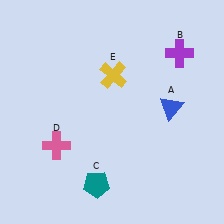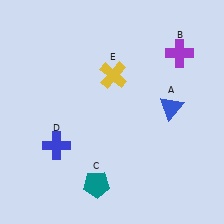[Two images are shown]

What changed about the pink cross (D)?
In Image 1, D is pink. In Image 2, it changed to blue.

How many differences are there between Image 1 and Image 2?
There is 1 difference between the two images.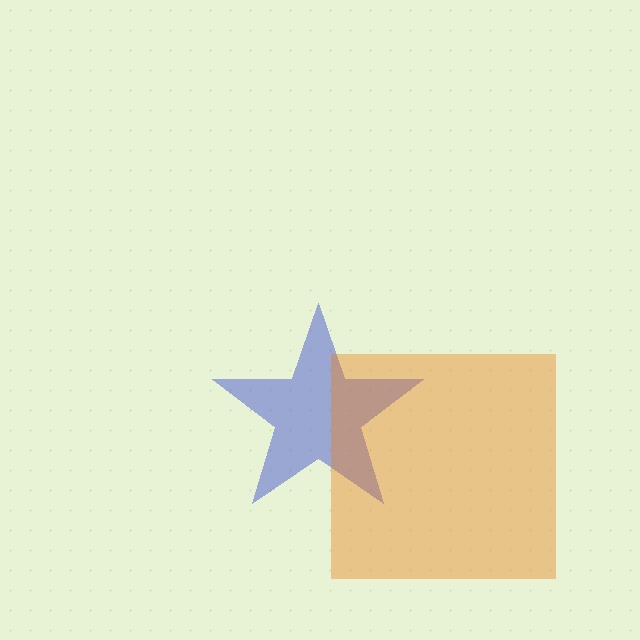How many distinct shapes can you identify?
There are 2 distinct shapes: a blue star, an orange square.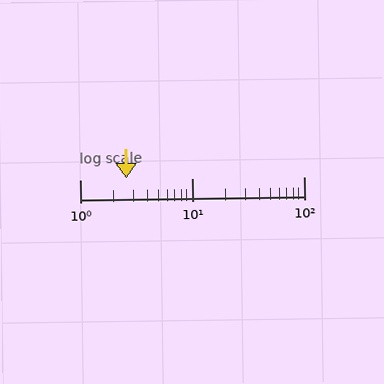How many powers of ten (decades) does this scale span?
The scale spans 2 decades, from 1 to 100.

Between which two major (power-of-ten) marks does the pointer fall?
The pointer is between 1 and 10.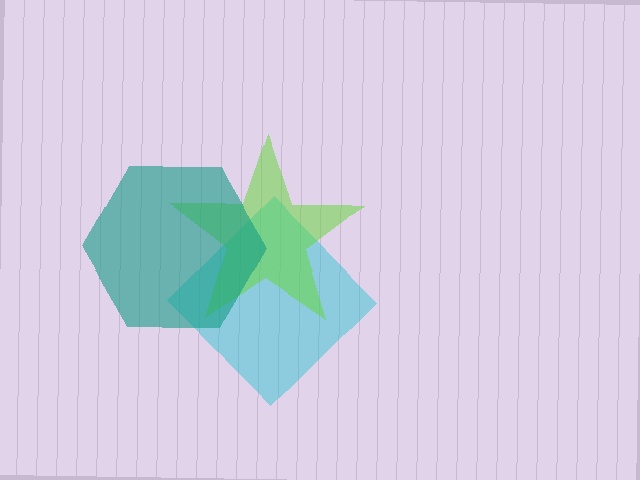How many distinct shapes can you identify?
There are 3 distinct shapes: a cyan diamond, a lime star, a teal hexagon.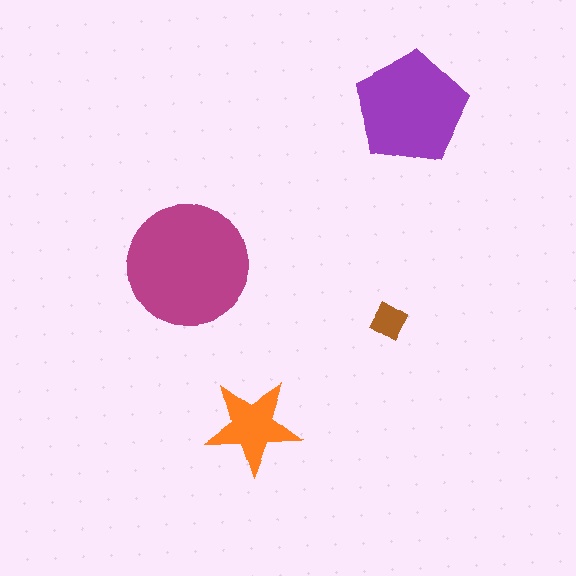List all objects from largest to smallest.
The magenta circle, the purple pentagon, the orange star, the brown square.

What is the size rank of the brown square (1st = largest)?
4th.